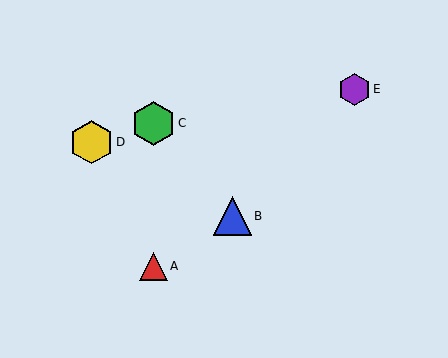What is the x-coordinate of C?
Object C is at x≈153.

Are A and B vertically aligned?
No, A is at x≈153 and B is at x≈232.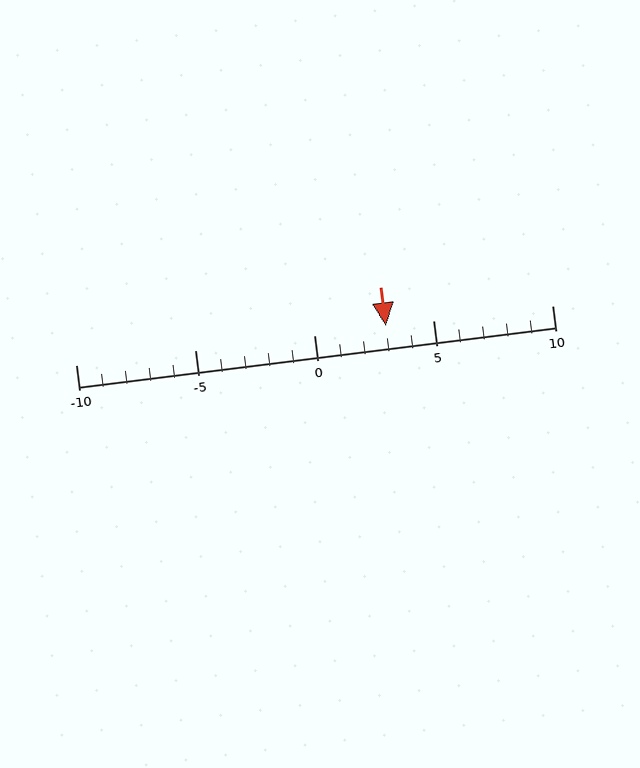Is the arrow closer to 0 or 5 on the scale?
The arrow is closer to 5.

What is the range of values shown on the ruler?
The ruler shows values from -10 to 10.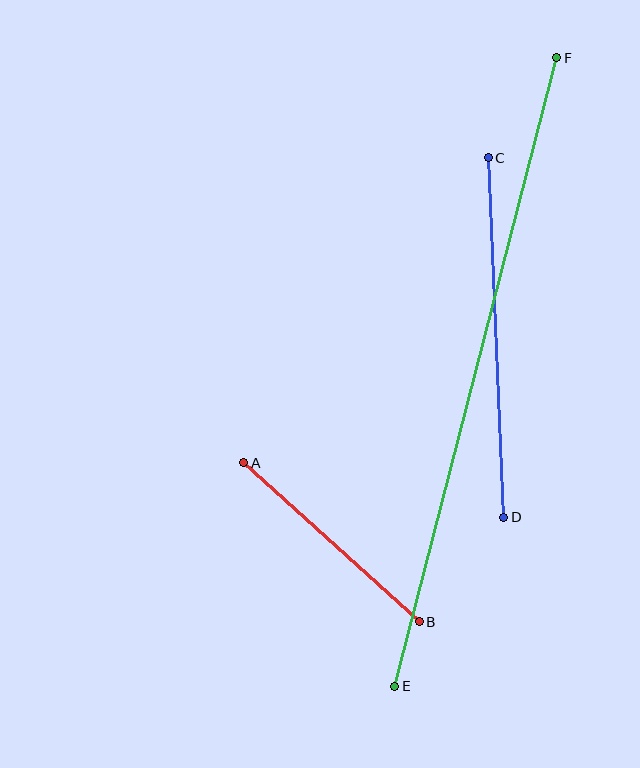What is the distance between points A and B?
The distance is approximately 237 pixels.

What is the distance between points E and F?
The distance is approximately 649 pixels.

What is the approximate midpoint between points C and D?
The midpoint is at approximately (496, 338) pixels.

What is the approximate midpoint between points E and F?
The midpoint is at approximately (476, 372) pixels.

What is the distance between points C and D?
The distance is approximately 360 pixels.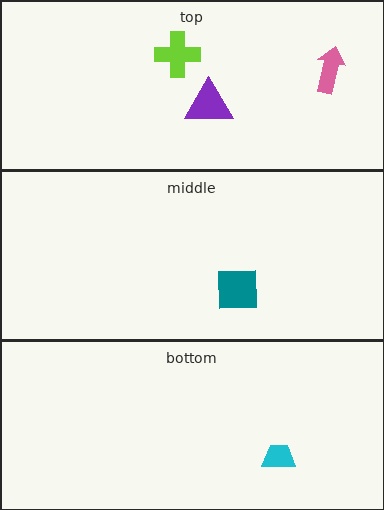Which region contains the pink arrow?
The top region.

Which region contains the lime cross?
The top region.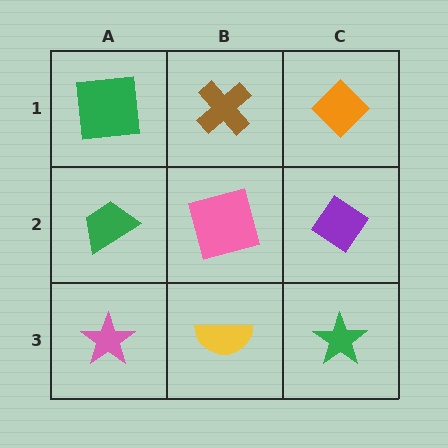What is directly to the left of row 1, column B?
A green square.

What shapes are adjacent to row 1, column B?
A pink square (row 2, column B), a green square (row 1, column A), an orange diamond (row 1, column C).